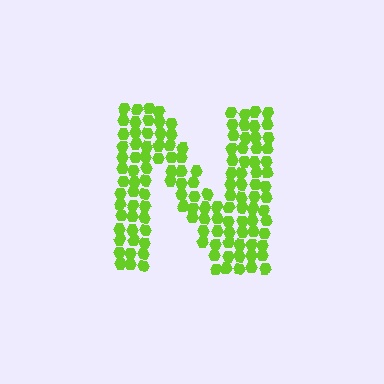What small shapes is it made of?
It is made of small hexagons.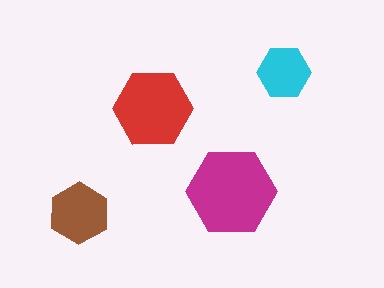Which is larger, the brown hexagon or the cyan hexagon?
The brown one.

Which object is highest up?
The cyan hexagon is topmost.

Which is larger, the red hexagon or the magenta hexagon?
The magenta one.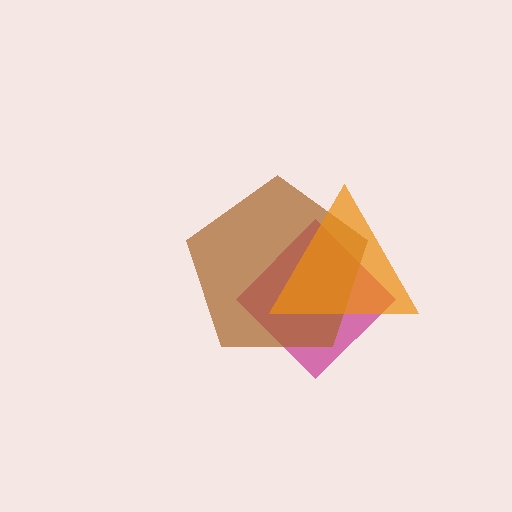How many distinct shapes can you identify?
There are 3 distinct shapes: a magenta diamond, a brown pentagon, an orange triangle.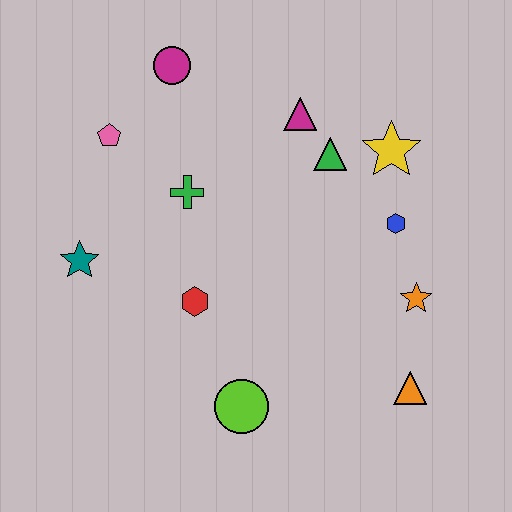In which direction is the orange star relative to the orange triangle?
The orange star is above the orange triangle.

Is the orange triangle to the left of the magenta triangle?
No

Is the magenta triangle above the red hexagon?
Yes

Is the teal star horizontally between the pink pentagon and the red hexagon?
No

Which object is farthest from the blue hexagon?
The teal star is farthest from the blue hexagon.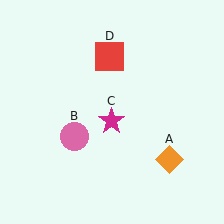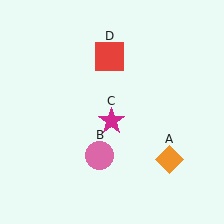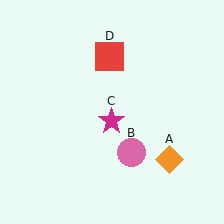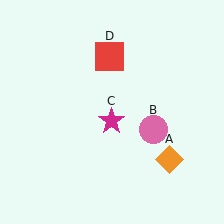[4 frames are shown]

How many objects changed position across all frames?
1 object changed position: pink circle (object B).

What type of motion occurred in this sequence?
The pink circle (object B) rotated counterclockwise around the center of the scene.